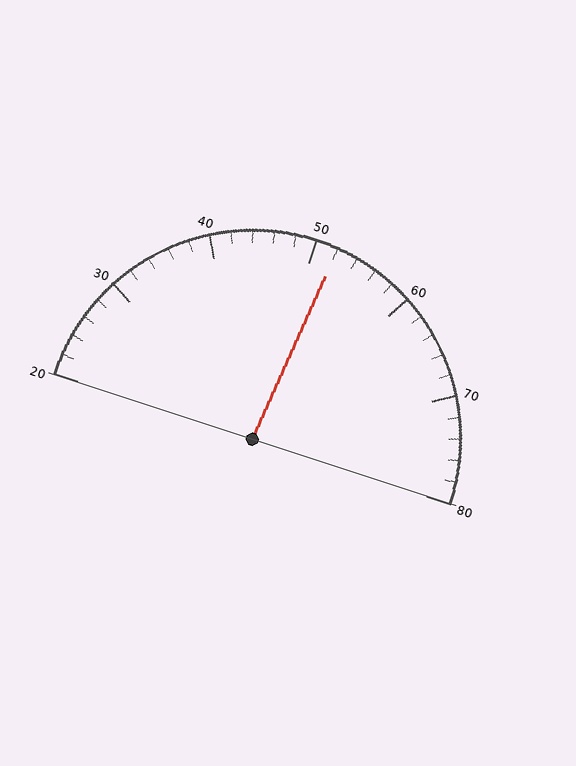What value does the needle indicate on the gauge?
The needle indicates approximately 52.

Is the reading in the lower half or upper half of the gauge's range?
The reading is in the upper half of the range (20 to 80).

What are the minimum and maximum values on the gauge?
The gauge ranges from 20 to 80.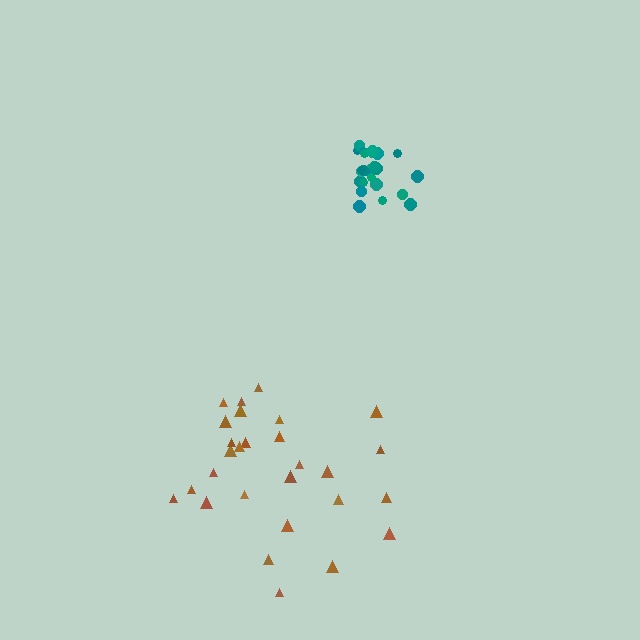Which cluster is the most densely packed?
Teal.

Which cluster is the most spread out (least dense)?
Brown.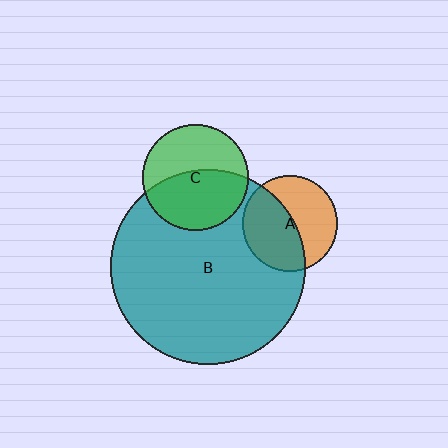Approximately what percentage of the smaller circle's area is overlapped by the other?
Approximately 50%.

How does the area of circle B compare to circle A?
Approximately 4.2 times.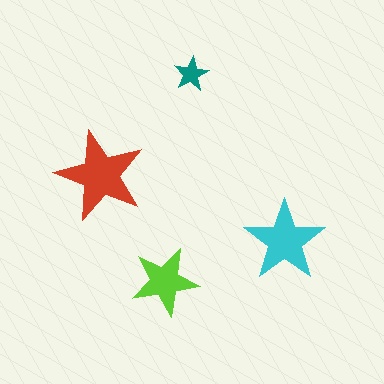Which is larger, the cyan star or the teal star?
The cyan one.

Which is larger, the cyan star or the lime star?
The cyan one.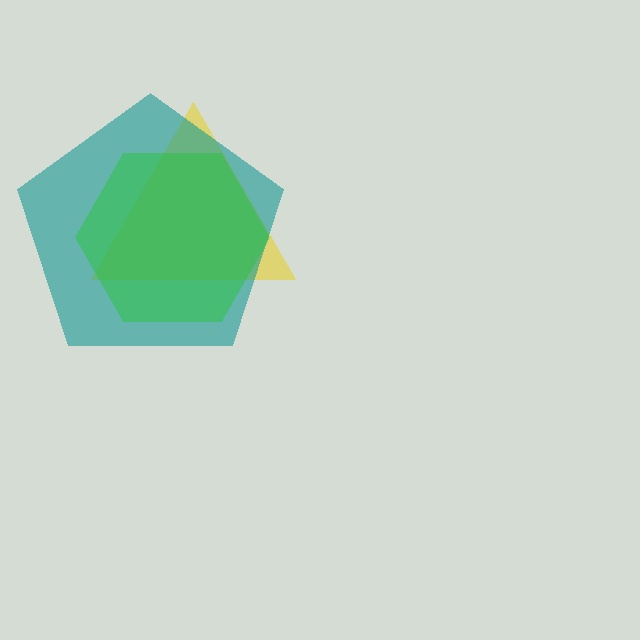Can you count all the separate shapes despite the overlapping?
Yes, there are 3 separate shapes.